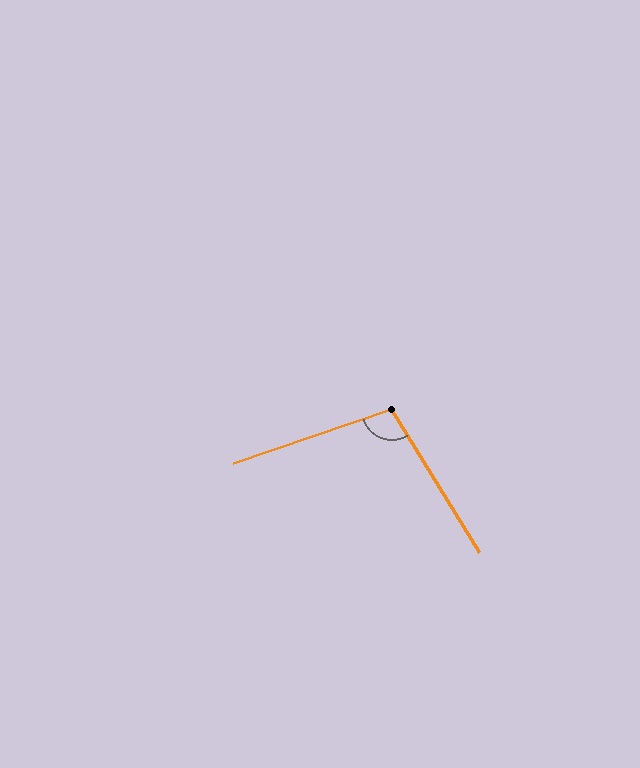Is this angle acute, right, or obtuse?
It is obtuse.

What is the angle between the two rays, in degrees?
Approximately 103 degrees.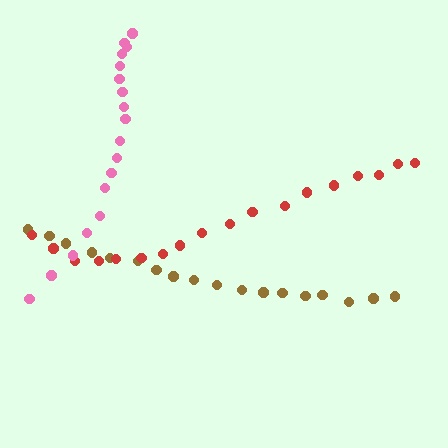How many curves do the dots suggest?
There are 3 distinct paths.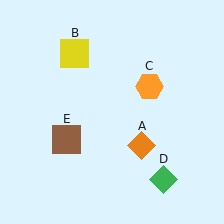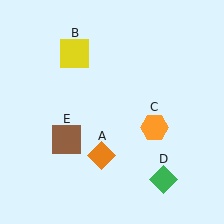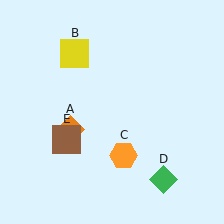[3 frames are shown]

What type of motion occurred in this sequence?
The orange diamond (object A), orange hexagon (object C) rotated clockwise around the center of the scene.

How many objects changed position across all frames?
2 objects changed position: orange diamond (object A), orange hexagon (object C).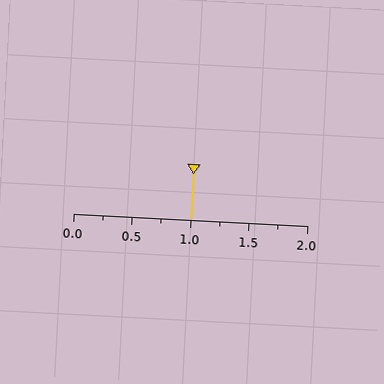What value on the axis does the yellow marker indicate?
The marker indicates approximately 1.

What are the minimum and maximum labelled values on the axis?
The axis runs from 0.0 to 2.0.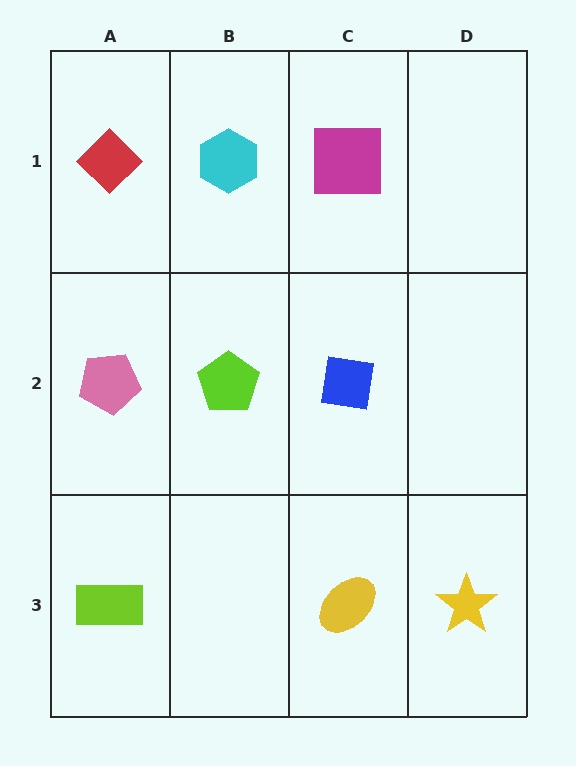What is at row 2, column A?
A pink pentagon.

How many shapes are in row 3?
3 shapes.